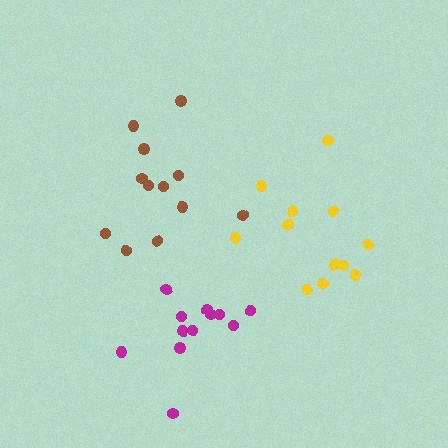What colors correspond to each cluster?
The clusters are colored: magenta, yellow, brown.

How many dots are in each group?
Group 1: 12 dots, Group 2: 12 dots, Group 3: 12 dots (36 total).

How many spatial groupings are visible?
There are 3 spatial groupings.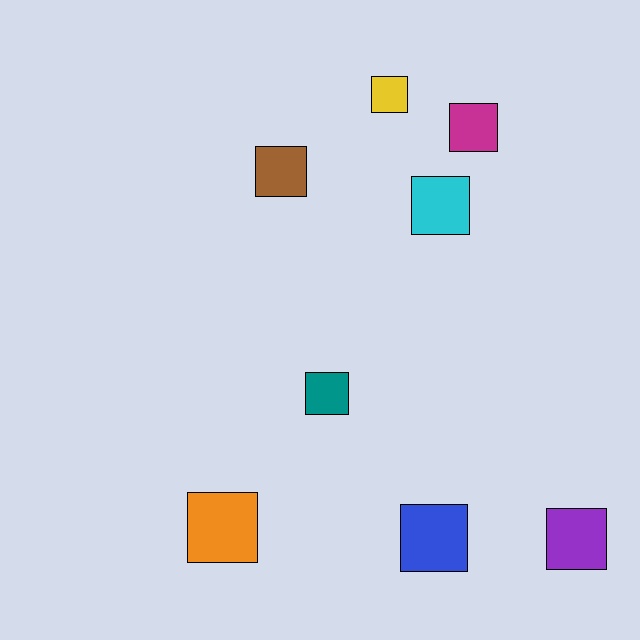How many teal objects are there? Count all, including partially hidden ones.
There is 1 teal object.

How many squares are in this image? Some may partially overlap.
There are 8 squares.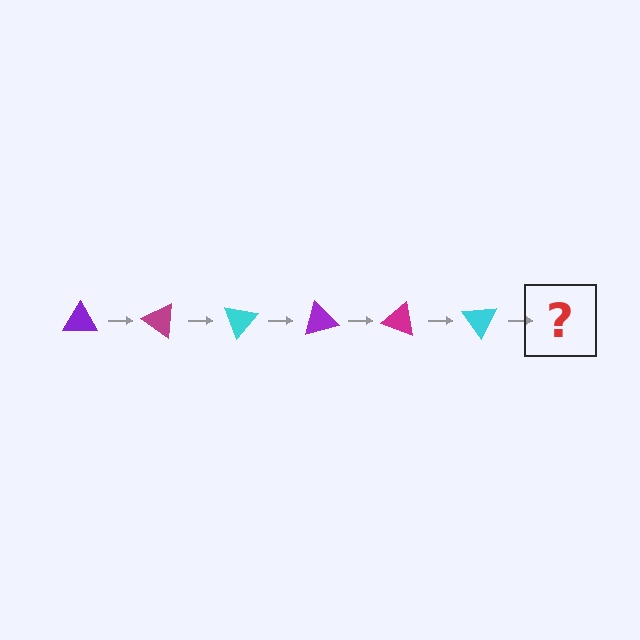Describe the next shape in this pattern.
It should be a purple triangle, rotated 210 degrees from the start.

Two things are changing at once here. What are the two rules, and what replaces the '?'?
The two rules are that it rotates 35 degrees each step and the color cycles through purple, magenta, and cyan. The '?' should be a purple triangle, rotated 210 degrees from the start.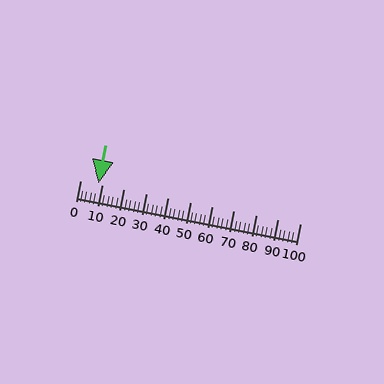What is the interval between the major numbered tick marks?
The major tick marks are spaced 10 units apart.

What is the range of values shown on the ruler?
The ruler shows values from 0 to 100.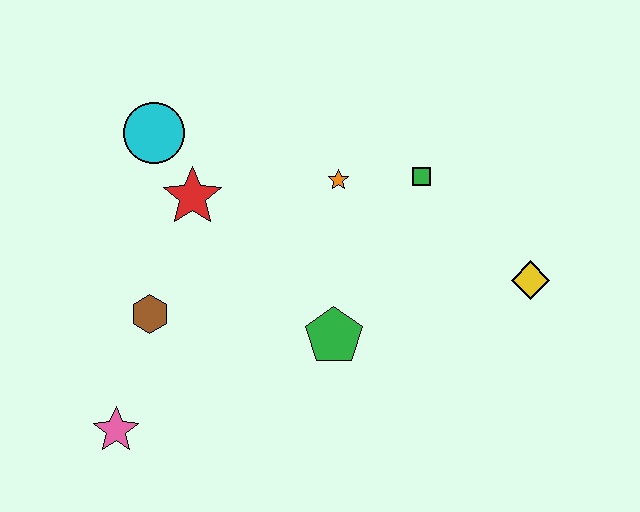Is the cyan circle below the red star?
No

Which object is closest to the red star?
The cyan circle is closest to the red star.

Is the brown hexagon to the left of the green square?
Yes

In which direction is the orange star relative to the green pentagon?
The orange star is above the green pentagon.